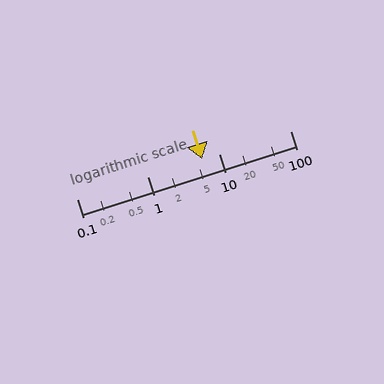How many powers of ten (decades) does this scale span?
The scale spans 3 decades, from 0.1 to 100.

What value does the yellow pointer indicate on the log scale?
The pointer indicates approximately 5.7.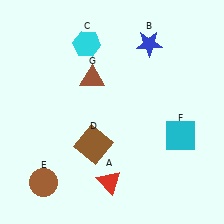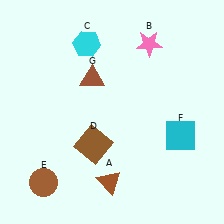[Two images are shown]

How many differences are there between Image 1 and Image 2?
There are 2 differences between the two images.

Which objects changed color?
A changed from red to brown. B changed from blue to pink.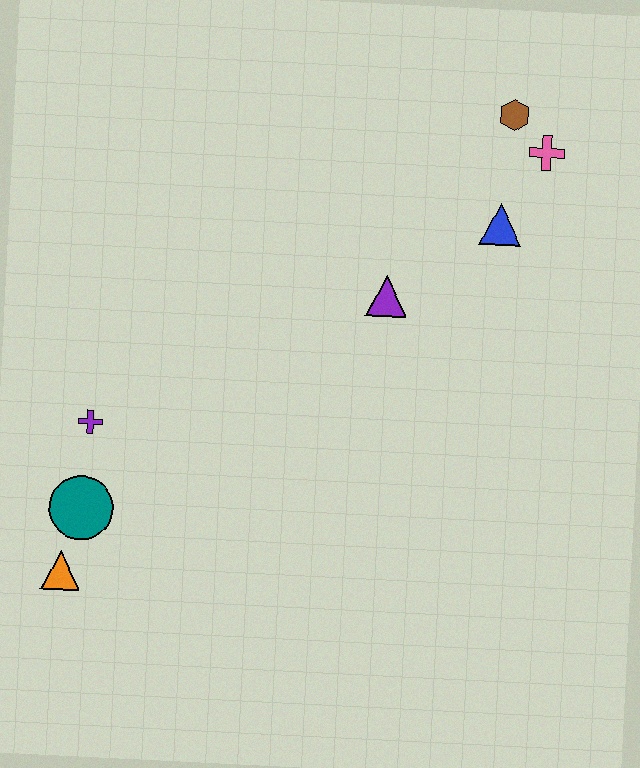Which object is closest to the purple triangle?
The blue triangle is closest to the purple triangle.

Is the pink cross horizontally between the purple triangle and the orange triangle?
No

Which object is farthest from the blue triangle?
The orange triangle is farthest from the blue triangle.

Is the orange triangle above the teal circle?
No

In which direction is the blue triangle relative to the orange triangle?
The blue triangle is to the right of the orange triangle.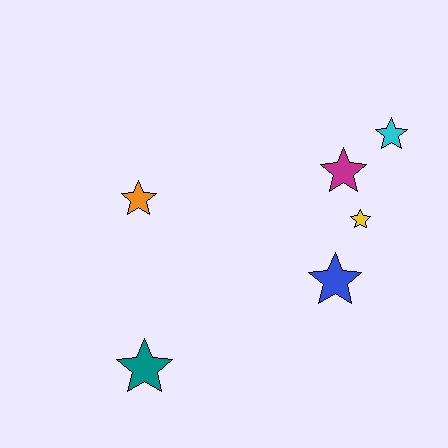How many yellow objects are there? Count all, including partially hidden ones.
There is 1 yellow object.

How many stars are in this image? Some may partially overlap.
There are 6 stars.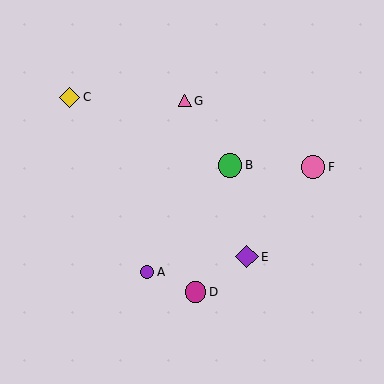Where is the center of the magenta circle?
The center of the magenta circle is at (195, 292).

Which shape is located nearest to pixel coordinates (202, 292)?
The magenta circle (labeled D) at (195, 292) is nearest to that location.